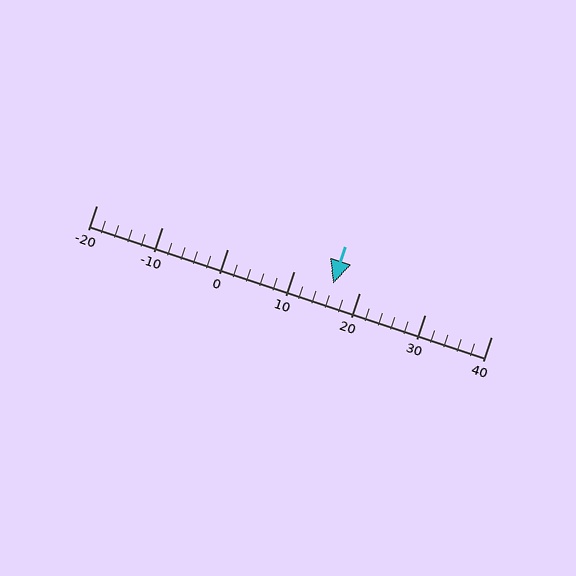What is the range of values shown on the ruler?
The ruler shows values from -20 to 40.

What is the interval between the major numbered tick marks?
The major tick marks are spaced 10 units apart.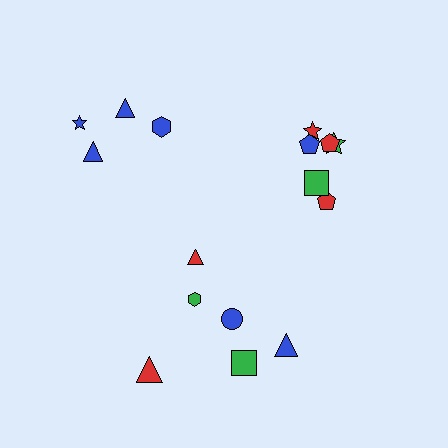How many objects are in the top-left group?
There are 4 objects.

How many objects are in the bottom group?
There are 6 objects.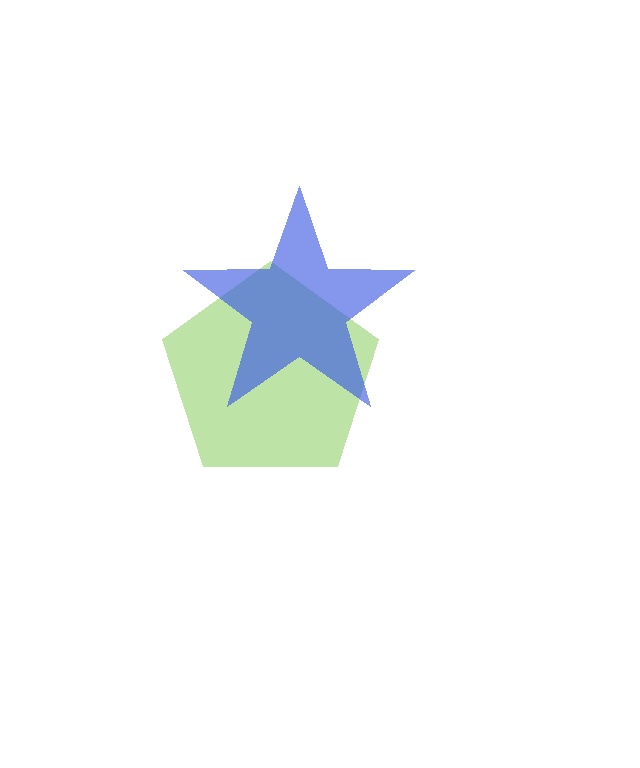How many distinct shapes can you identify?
There are 2 distinct shapes: a lime pentagon, a blue star.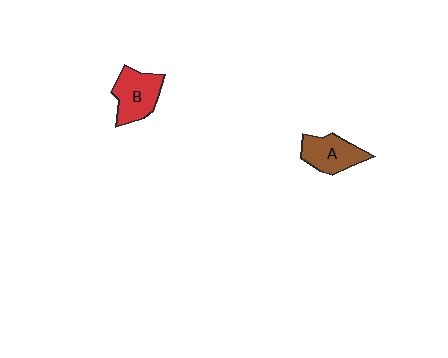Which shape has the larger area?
Shape B (red).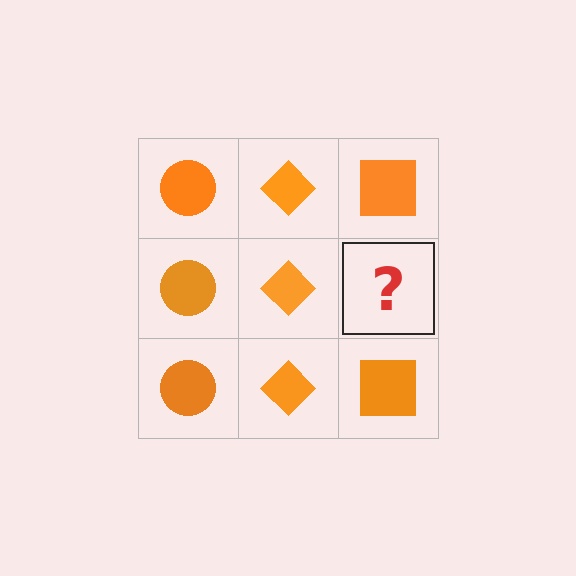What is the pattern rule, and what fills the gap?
The rule is that each column has a consistent shape. The gap should be filled with an orange square.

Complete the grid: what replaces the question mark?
The question mark should be replaced with an orange square.